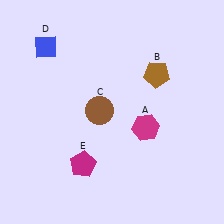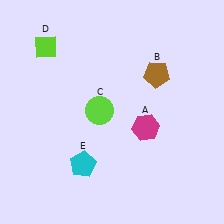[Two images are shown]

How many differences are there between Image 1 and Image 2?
There are 3 differences between the two images.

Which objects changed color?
C changed from brown to lime. D changed from blue to lime. E changed from magenta to cyan.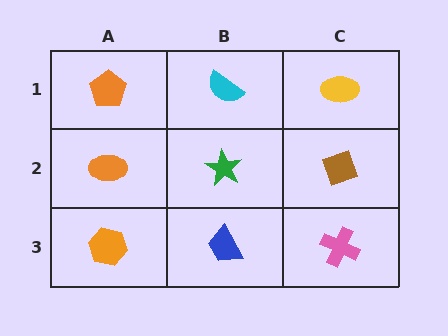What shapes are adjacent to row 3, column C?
A brown diamond (row 2, column C), a blue trapezoid (row 3, column B).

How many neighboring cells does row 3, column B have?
3.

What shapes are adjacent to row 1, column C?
A brown diamond (row 2, column C), a cyan semicircle (row 1, column B).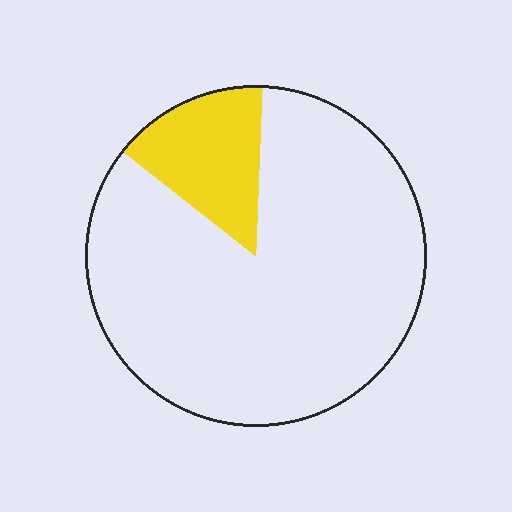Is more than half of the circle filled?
No.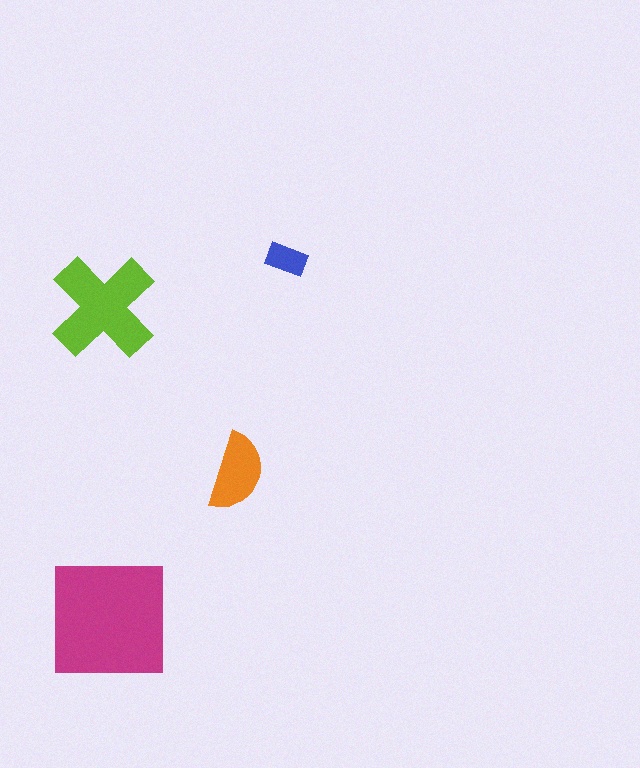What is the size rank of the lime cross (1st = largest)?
2nd.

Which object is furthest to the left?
The lime cross is leftmost.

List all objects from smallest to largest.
The blue rectangle, the orange semicircle, the lime cross, the magenta square.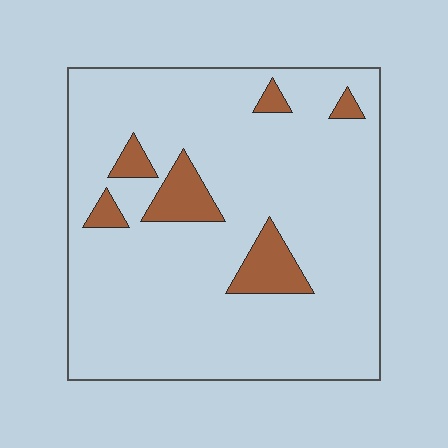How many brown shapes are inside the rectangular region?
6.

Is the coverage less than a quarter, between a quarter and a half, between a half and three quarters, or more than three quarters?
Less than a quarter.